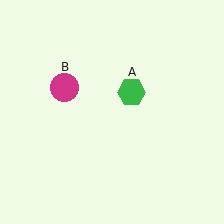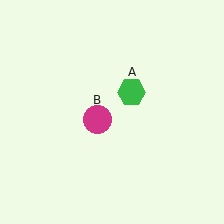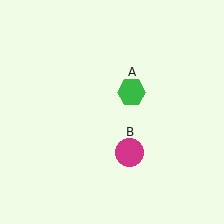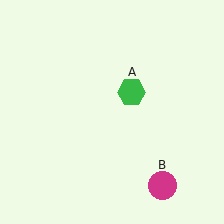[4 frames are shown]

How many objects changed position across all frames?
1 object changed position: magenta circle (object B).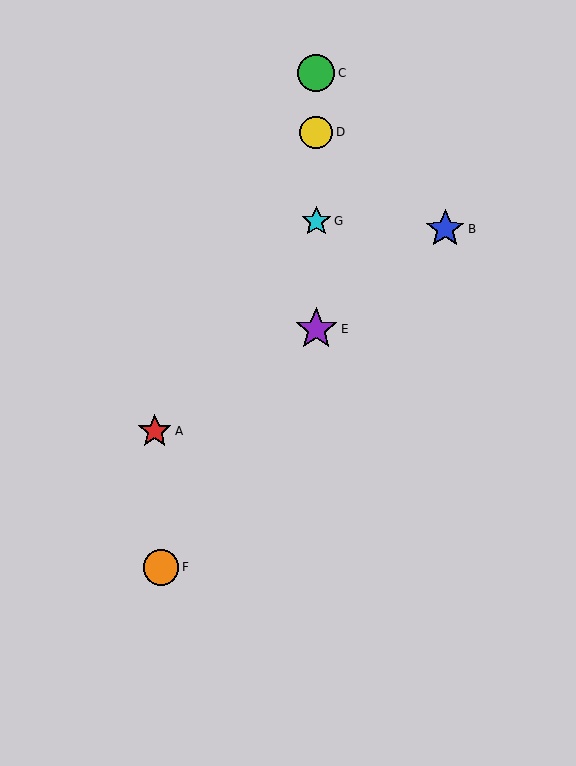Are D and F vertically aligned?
No, D is at x≈316 and F is at x≈161.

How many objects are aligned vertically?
4 objects (C, D, E, G) are aligned vertically.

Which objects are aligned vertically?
Objects C, D, E, G are aligned vertically.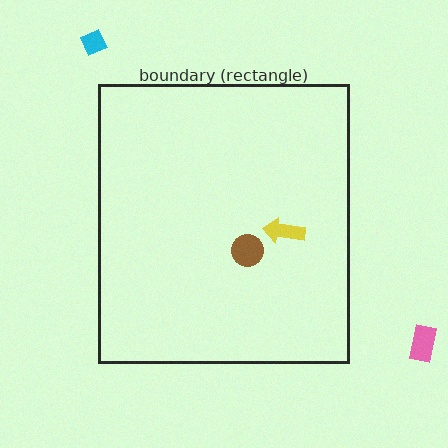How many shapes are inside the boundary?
2 inside, 2 outside.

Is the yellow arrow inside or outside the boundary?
Inside.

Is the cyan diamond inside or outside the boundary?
Outside.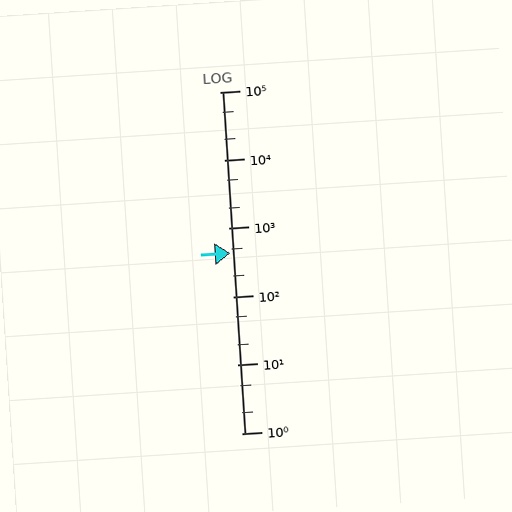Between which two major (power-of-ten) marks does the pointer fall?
The pointer is between 100 and 1000.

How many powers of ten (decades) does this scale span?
The scale spans 5 decades, from 1 to 100000.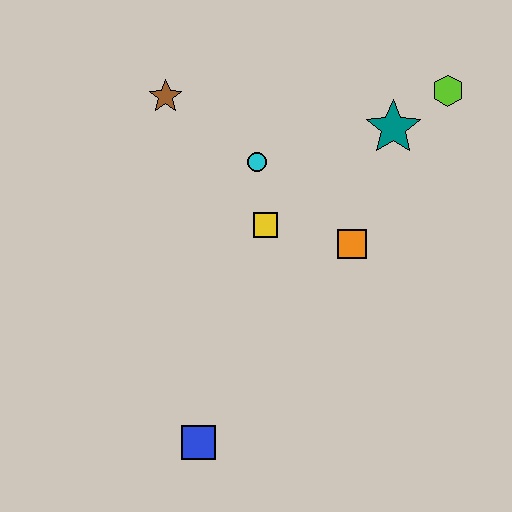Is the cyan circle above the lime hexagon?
No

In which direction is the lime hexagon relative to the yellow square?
The lime hexagon is to the right of the yellow square.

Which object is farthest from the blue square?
The lime hexagon is farthest from the blue square.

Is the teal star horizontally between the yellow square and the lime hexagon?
Yes